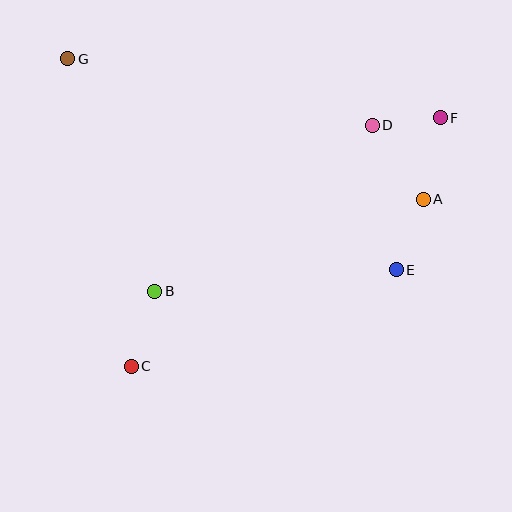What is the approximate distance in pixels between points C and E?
The distance between C and E is approximately 282 pixels.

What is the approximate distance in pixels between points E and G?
The distance between E and G is approximately 391 pixels.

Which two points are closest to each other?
Points D and F are closest to each other.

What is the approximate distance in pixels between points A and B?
The distance between A and B is approximately 284 pixels.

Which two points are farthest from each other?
Points C and F are farthest from each other.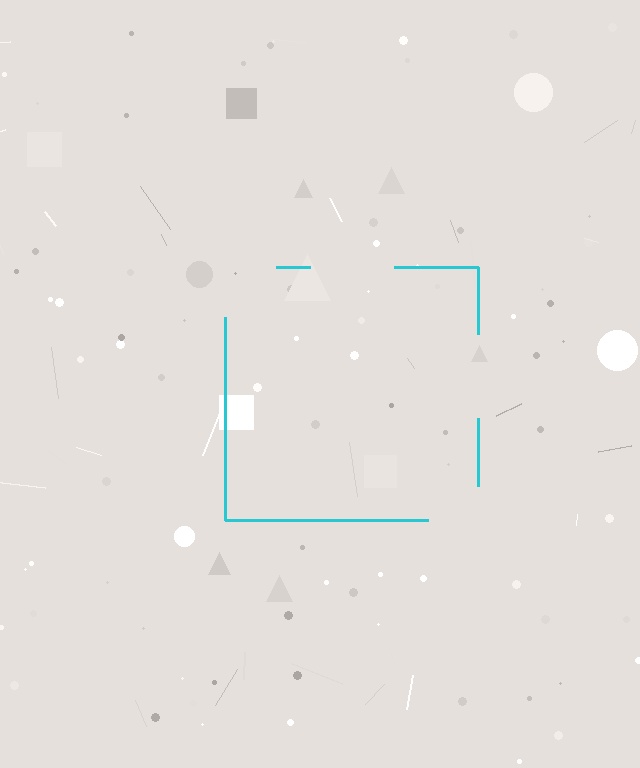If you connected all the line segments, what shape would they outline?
They would outline a square.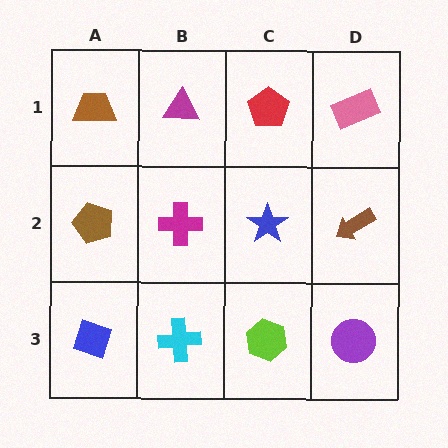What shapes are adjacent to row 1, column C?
A blue star (row 2, column C), a magenta triangle (row 1, column B), a pink rectangle (row 1, column D).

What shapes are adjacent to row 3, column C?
A blue star (row 2, column C), a cyan cross (row 3, column B), a purple circle (row 3, column D).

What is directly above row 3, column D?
A brown arrow.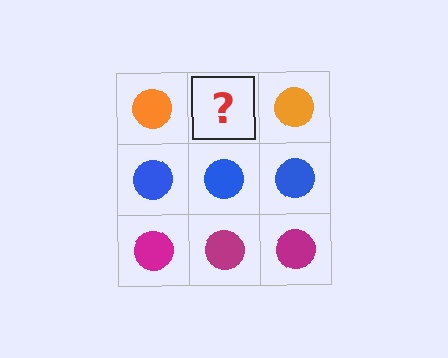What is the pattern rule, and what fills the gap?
The rule is that each row has a consistent color. The gap should be filled with an orange circle.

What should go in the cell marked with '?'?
The missing cell should contain an orange circle.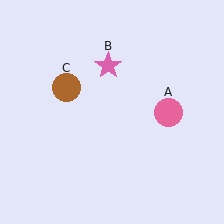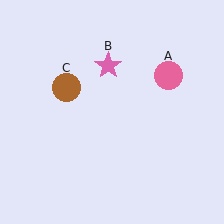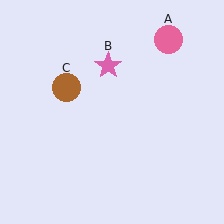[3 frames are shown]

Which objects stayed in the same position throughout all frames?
Pink star (object B) and brown circle (object C) remained stationary.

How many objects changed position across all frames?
1 object changed position: pink circle (object A).